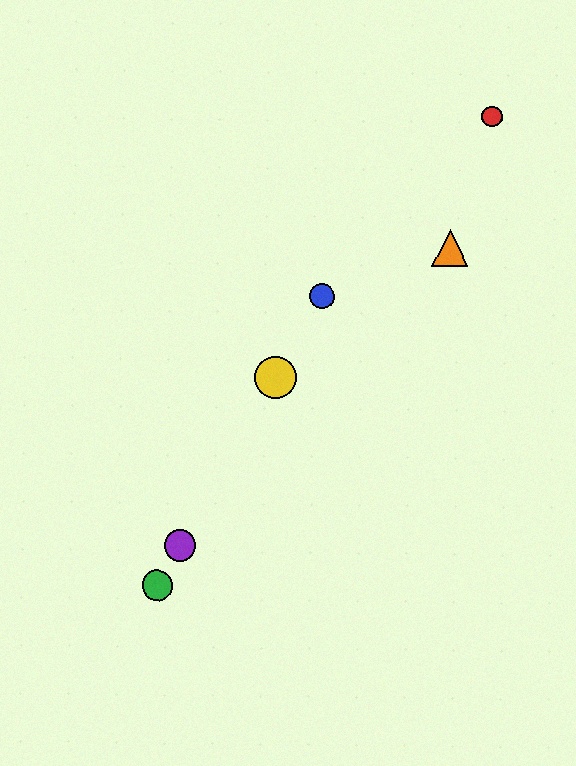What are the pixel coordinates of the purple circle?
The purple circle is at (180, 545).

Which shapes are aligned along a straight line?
The blue circle, the green circle, the yellow circle, the purple circle are aligned along a straight line.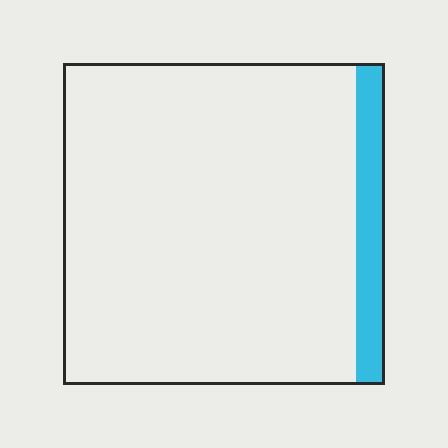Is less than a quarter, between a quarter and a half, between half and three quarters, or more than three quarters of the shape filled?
Less than a quarter.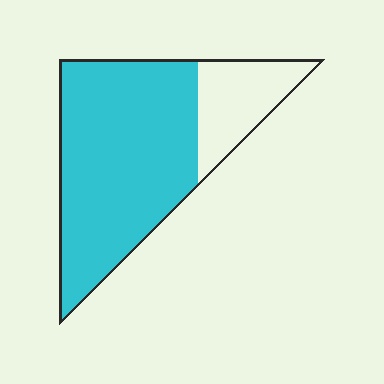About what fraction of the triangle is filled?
About three quarters (3/4).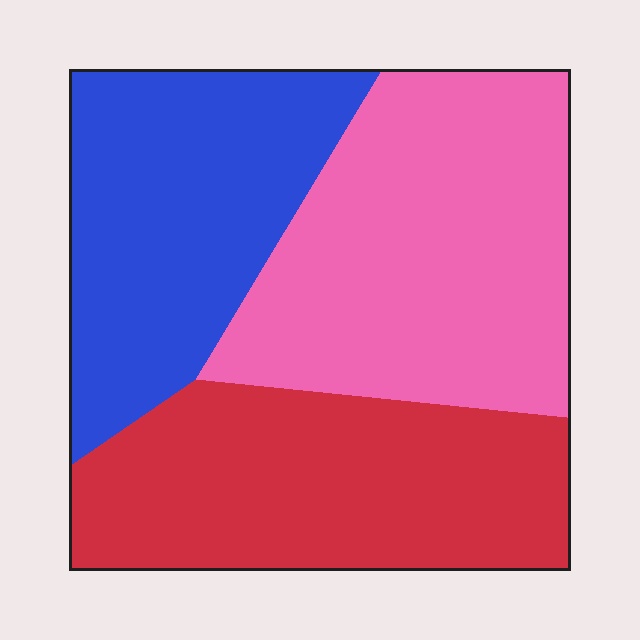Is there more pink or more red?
Pink.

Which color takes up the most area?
Pink, at roughly 40%.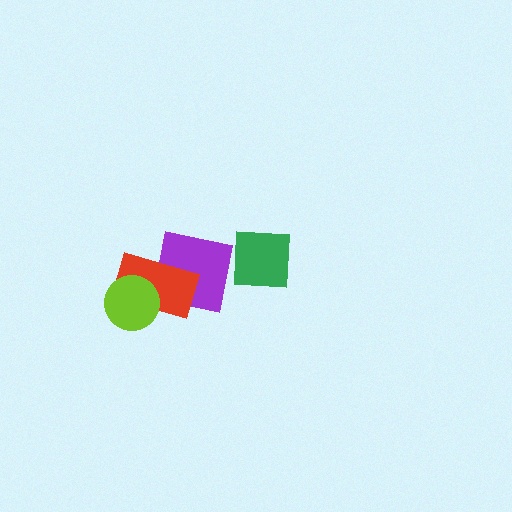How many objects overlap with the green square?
1 object overlaps with the green square.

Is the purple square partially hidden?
Yes, it is partially covered by another shape.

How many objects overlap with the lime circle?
2 objects overlap with the lime circle.